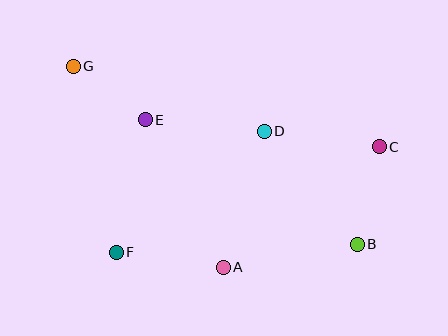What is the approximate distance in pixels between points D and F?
The distance between D and F is approximately 191 pixels.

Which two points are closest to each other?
Points E and G are closest to each other.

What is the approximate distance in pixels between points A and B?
The distance between A and B is approximately 136 pixels.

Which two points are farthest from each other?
Points B and G are farthest from each other.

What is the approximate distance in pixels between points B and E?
The distance between B and E is approximately 246 pixels.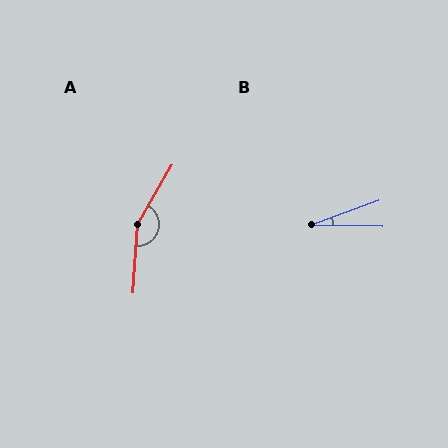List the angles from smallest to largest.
B (21°), A (154°).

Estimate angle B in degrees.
Approximately 21 degrees.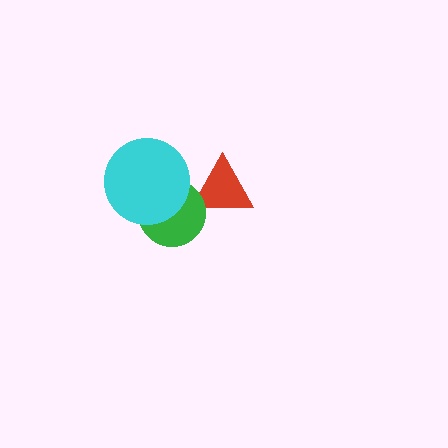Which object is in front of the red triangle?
The green circle is in front of the red triangle.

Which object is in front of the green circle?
The cyan circle is in front of the green circle.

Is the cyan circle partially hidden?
No, no other shape covers it.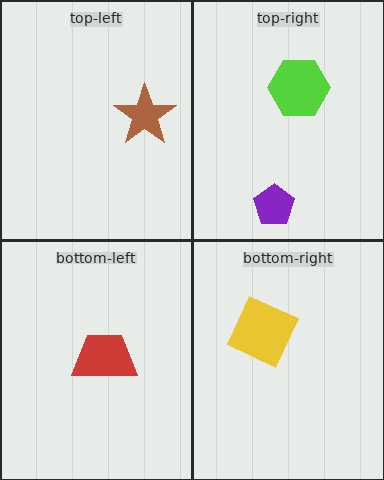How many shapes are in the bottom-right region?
1.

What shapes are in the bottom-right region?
The yellow square.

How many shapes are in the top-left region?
1.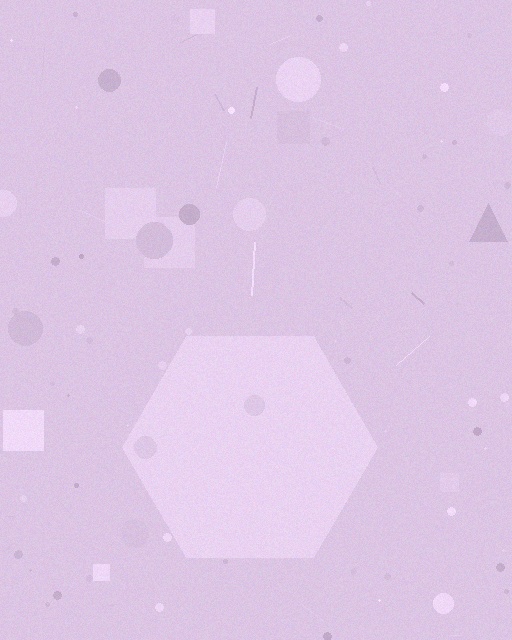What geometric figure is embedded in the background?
A hexagon is embedded in the background.